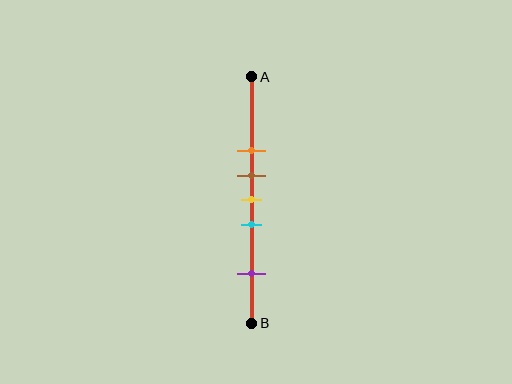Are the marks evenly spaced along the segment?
No, the marks are not evenly spaced.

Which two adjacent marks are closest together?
The brown and yellow marks are the closest adjacent pair.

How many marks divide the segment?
There are 5 marks dividing the segment.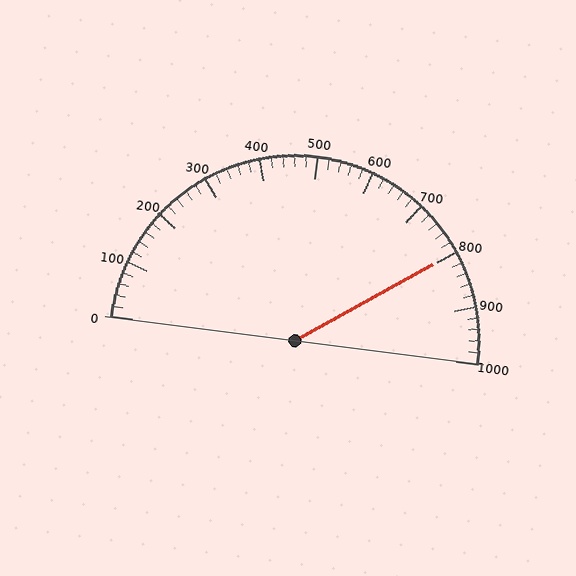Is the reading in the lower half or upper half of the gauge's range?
The reading is in the upper half of the range (0 to 1000).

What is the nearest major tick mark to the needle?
The nearest major tick mark is 800.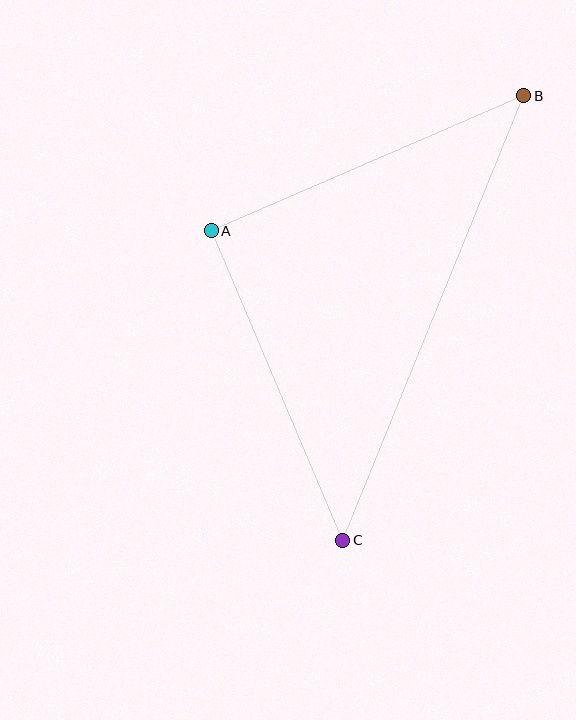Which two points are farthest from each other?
Points B and C are farthest from each other.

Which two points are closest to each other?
Points A and C are closest to each other.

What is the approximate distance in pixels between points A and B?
The distance between A and B is approximately 341 pixels.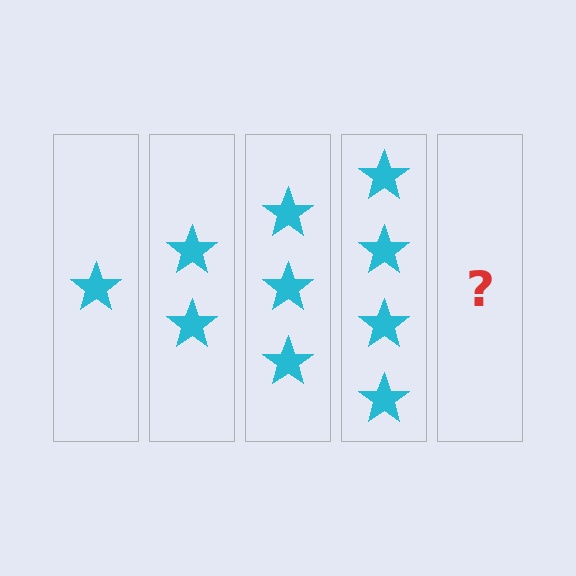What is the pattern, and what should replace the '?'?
The pattern is that each step adds one more star. The '?' should be 5 stars.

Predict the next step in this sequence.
The next step is 5 stars.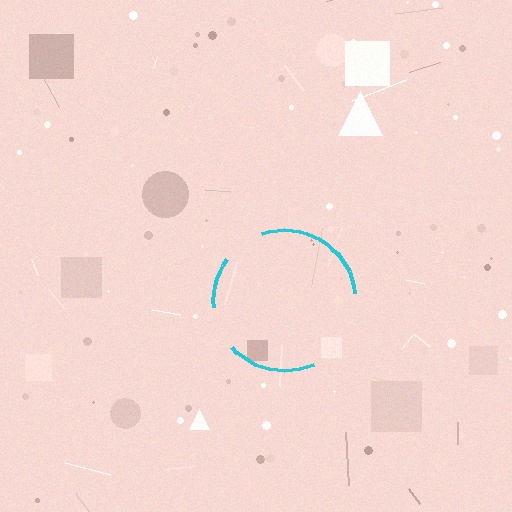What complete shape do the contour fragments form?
The contour fragments form a circle.